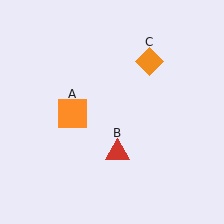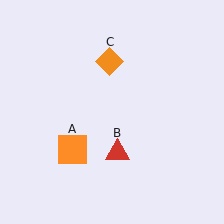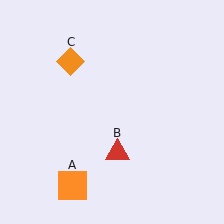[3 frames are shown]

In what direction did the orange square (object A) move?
The orange square (object A) moved down.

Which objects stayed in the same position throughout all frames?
Red triangle (object B) remained stationary.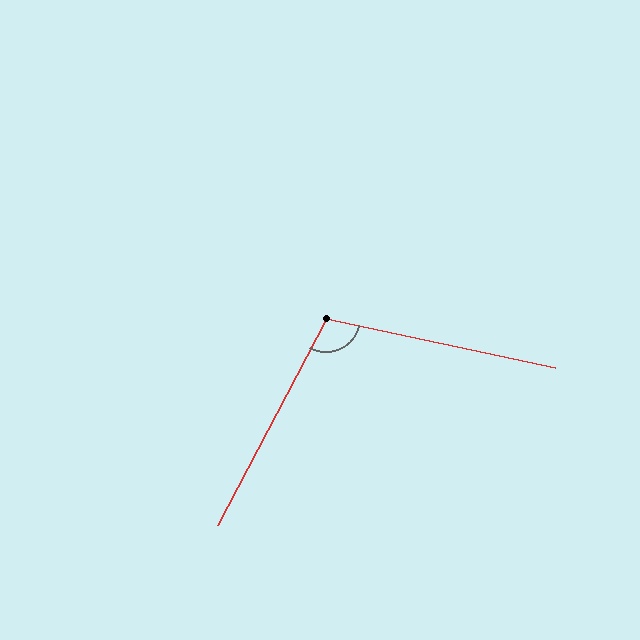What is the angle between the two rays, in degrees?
Approximately 106 degrees.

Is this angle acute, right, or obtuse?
It is obtuse.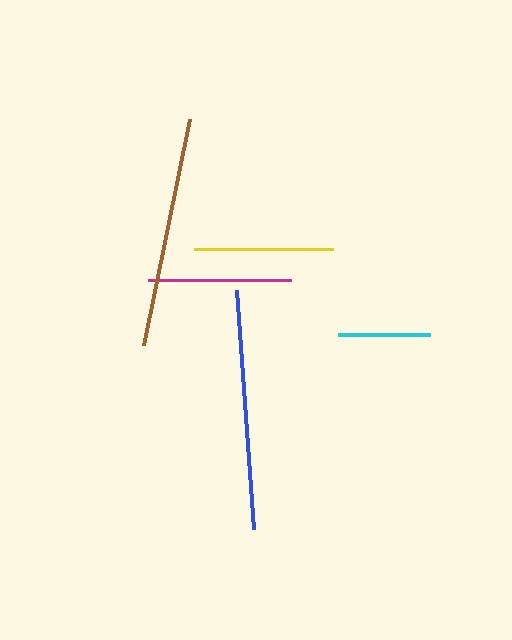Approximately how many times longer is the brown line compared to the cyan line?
The brown line is approximately 2.5 times the length of the cyan line.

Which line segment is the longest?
The blue line is the longest at approximately 240 pixels.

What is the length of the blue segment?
The blue segment is approximately 240 pixels long.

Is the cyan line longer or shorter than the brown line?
The brown line is longer than the cyan line.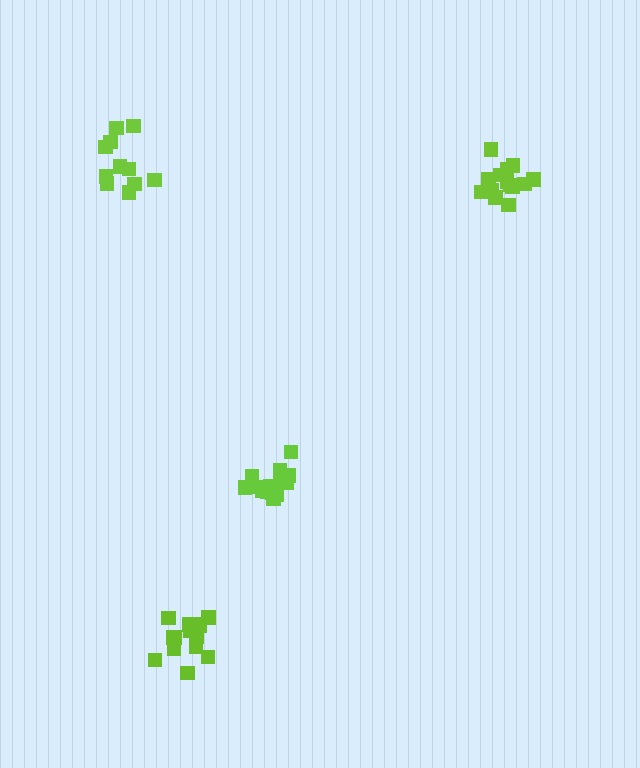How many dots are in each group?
Group 1: 14 dots, Group 2: 11 dots, Group 3: 16 dots, Group 4: 14 dots (55 total).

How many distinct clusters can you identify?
There are 4 distinct clusters.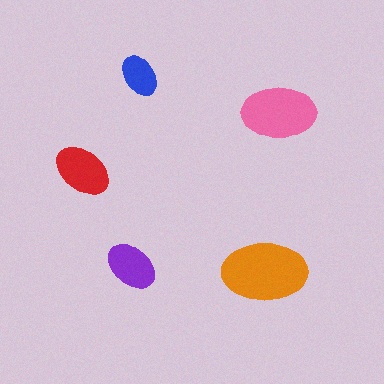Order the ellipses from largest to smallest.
the orange one, the pink one, the red one, the purple one, the blue one.